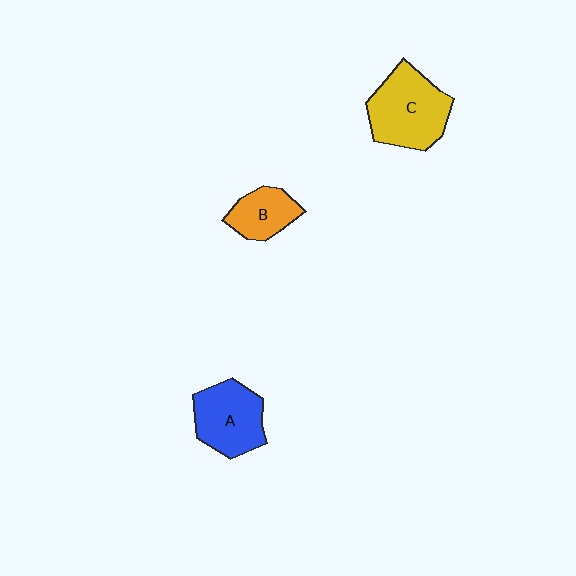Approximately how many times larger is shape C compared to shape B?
Approximately 1.8 times.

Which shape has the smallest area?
Shape B (orange).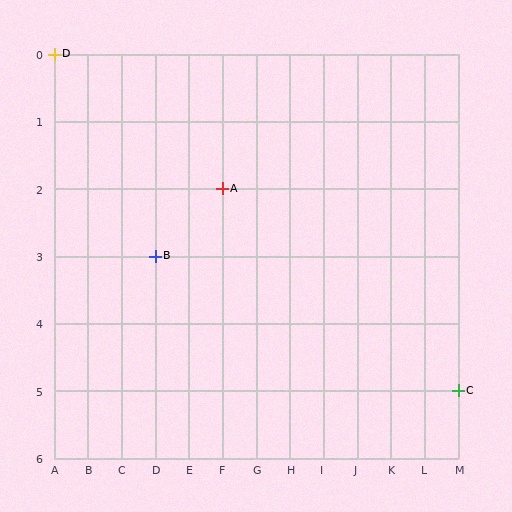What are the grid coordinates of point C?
Point C is at grid coordinates (M, 5).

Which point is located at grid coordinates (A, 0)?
Point D is at (A, 0).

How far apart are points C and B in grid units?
Points C and B are 9 columns and 2 rows apart (about 9.2 grid units diagonally).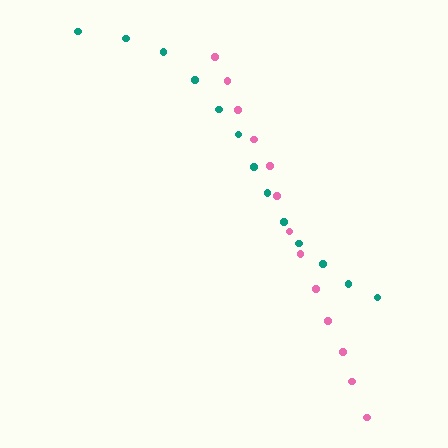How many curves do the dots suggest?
There are 2 distinct paths.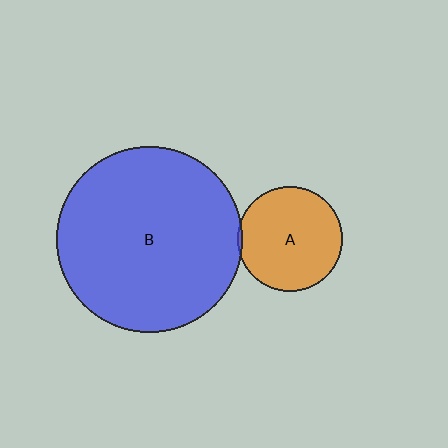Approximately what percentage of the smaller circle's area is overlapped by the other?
Approximately 5%.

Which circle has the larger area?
Circle B (blue).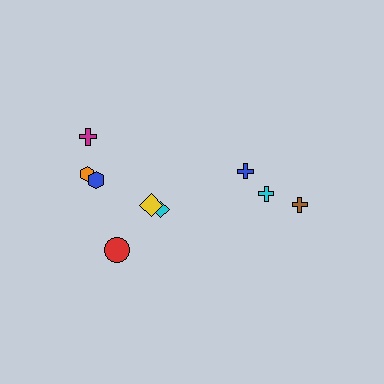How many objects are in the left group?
There are 6 objects.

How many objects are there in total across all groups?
There are 9 objects.